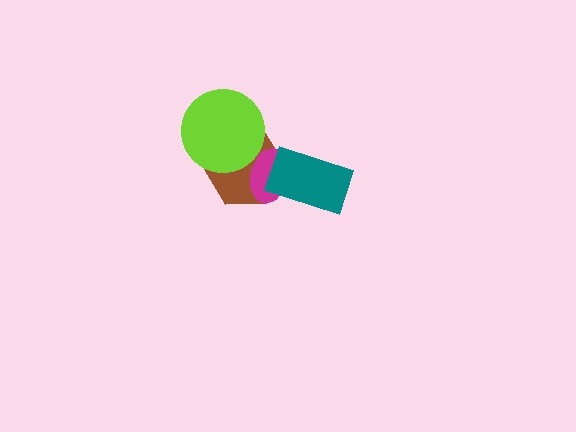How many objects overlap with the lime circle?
1 object overlaps with the lime circle.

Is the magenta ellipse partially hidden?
Yes, it is partially covered by another shape.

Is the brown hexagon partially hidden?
Yes, it is partially covered by another shape.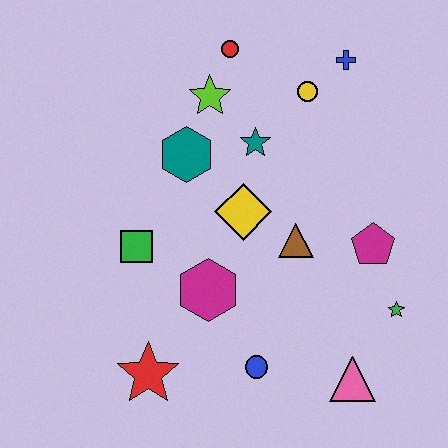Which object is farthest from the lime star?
The pink triangle is farthest from the lime star.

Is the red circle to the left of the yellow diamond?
Yes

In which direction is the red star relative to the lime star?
The red star is below the lime star.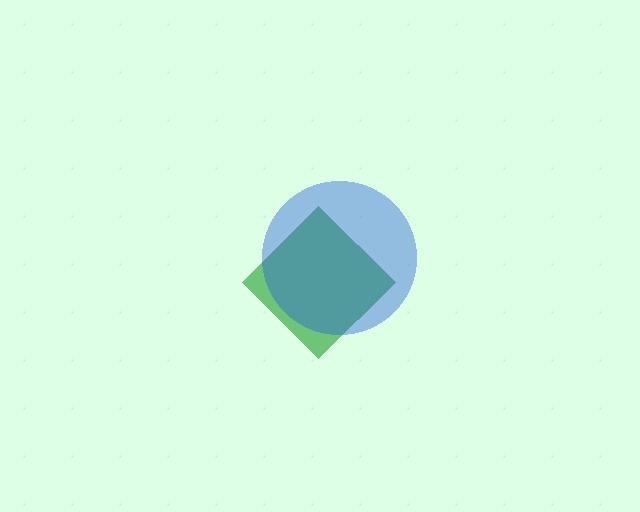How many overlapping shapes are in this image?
There are 2 overlapping shapes in the image.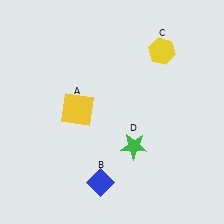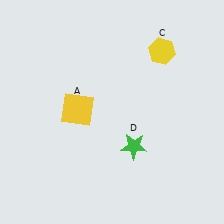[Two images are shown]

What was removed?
The blue diamond (B) was removed in Image 2.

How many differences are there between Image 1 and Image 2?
There is 1 difference between the two images.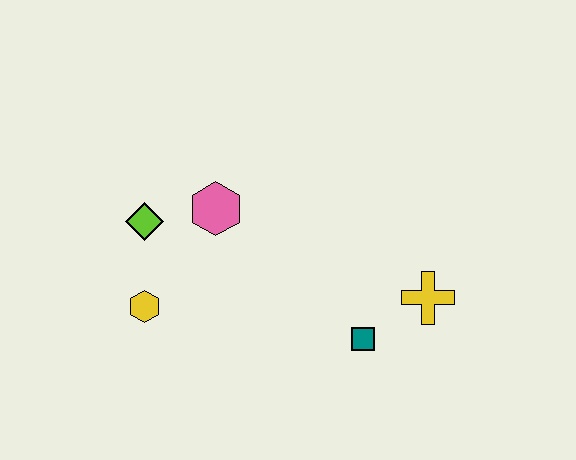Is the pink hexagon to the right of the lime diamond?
Yes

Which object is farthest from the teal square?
The lime diamond is farthest from the teal square.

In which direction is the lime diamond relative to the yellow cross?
The lime diamond is to the left of the yellow cross.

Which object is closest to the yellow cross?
The teal square is closest to the yellow cross.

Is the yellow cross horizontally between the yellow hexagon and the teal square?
No